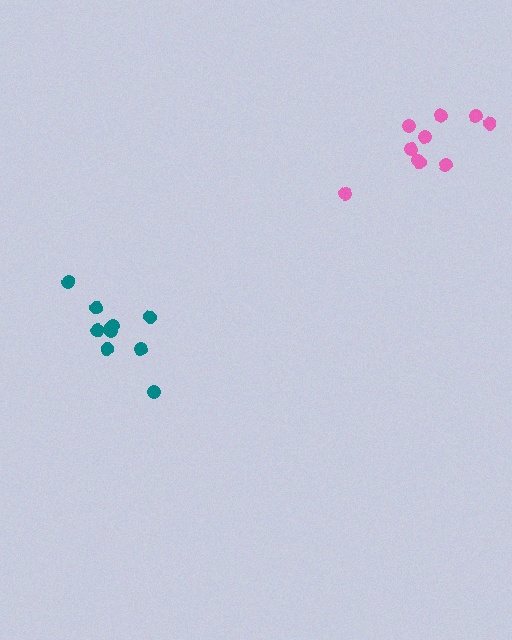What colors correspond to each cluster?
The clusters are colored: teal, pink.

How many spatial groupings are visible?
There are 2 spatial groupings.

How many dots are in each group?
Group 1: 10 dots, Group 2: 10 dots (20 total).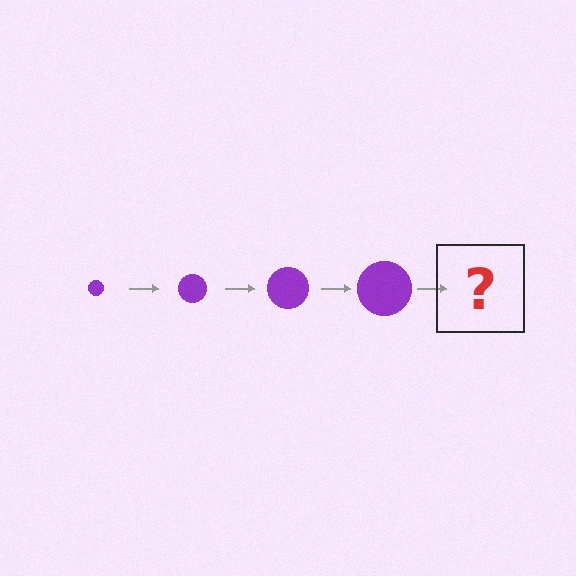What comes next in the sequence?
The next element should be a purple circle, larger than the previous one.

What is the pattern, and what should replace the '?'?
The pattern is that the circle gets progressively larger each step. The '?' should be a purple circle, larger than the previous one.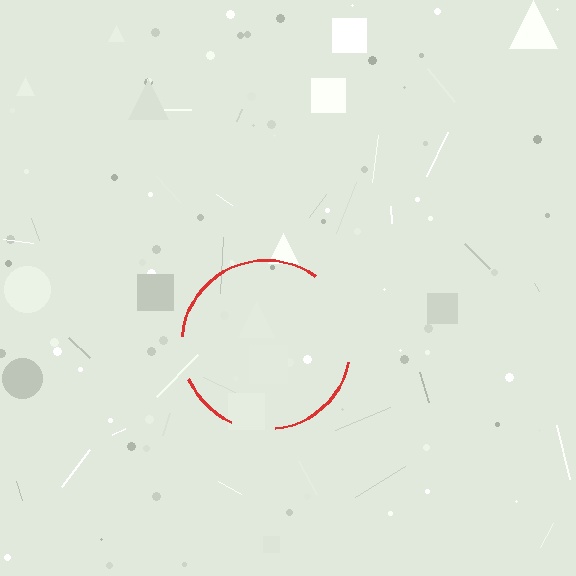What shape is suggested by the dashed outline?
The dashed outline suggests a circle.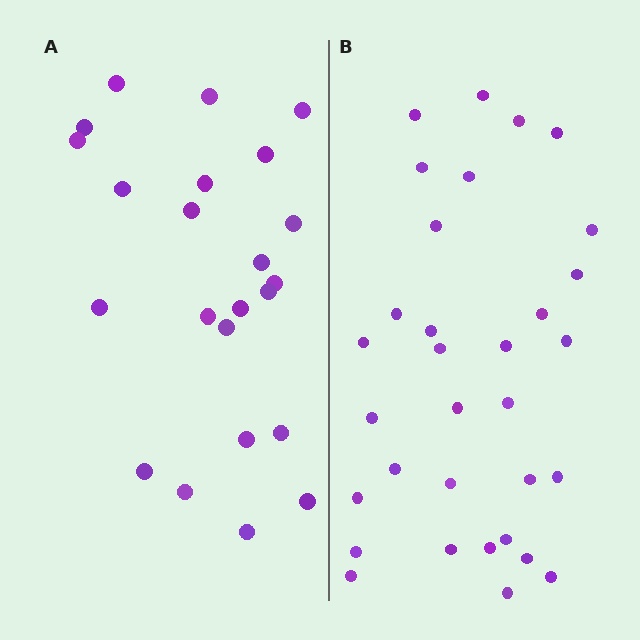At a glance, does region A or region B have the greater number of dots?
Region B (the right region) has more dots.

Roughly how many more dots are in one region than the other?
Region B has roughly 8 or so more dots than region A.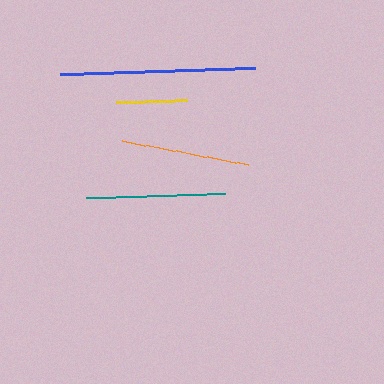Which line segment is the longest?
The blue line is the longest at approximately 195 pixels.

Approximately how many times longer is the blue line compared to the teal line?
The blue line is approximately 1.4 times the length of the teal line.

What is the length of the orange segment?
The orange segment is approximately 128 pixels long.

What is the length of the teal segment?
The teal segment is approximately 139 pixels long.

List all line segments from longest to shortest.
From longest to shortest: blue, teal, orange, yellow.